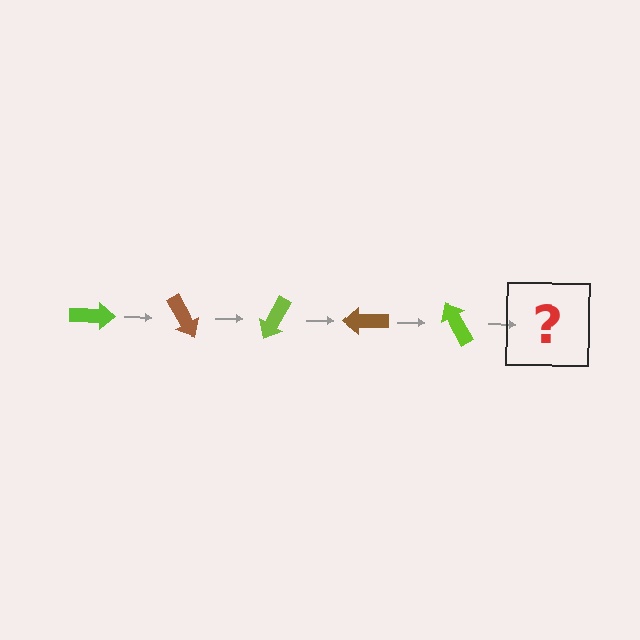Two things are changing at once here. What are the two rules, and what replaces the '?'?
The two rules are that it rotates 60 degrees each step and the color cycles through lime and brown. The '?' should be a brown arrow, rotated 300 degrees from the start.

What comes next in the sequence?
The next element should be a brown arrow, rotated 300 degrees from the start.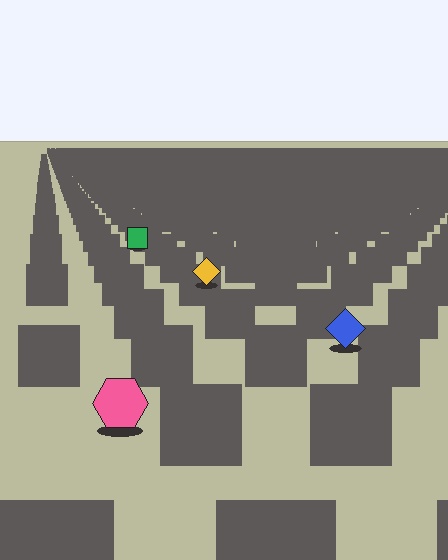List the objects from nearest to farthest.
From nearest to farthest: the pink hexagon, the blue diamond, the yellow diamond, the green square.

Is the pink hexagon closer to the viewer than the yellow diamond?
Yes. The pink hexagon is closer — you can tell from the texture gradient: the ground texture is coarser near it.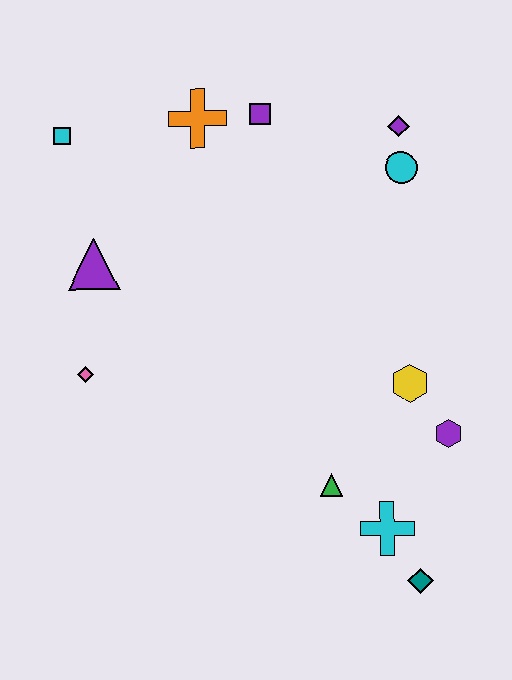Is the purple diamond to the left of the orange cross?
No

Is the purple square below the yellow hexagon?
No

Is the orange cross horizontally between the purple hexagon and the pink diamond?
Yes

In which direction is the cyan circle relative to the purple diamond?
The cyan circle is below the purple diamond.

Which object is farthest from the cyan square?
The teal diamond is farthest from the cyan square.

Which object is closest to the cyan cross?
The teal diamond is closest to the cyan cross.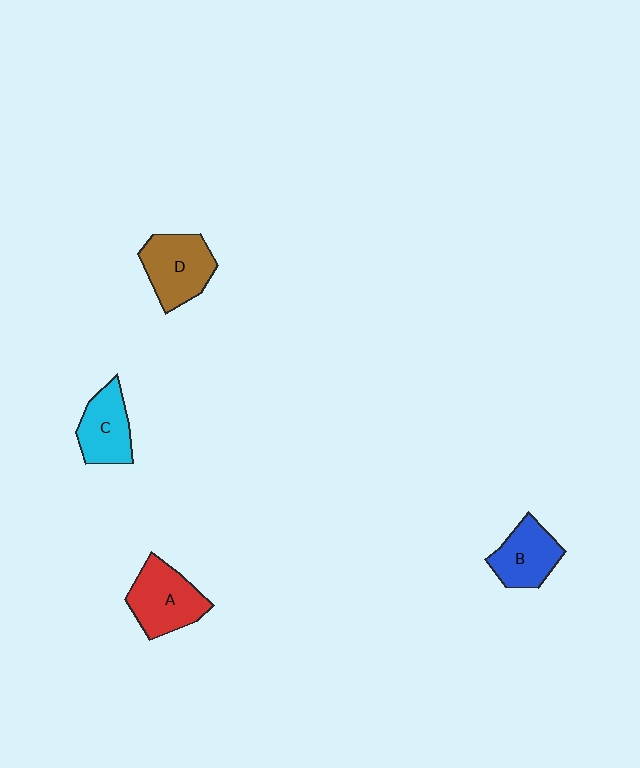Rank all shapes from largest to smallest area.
From largest to smallest: A (red), D (brown), B (blue), C (cyan).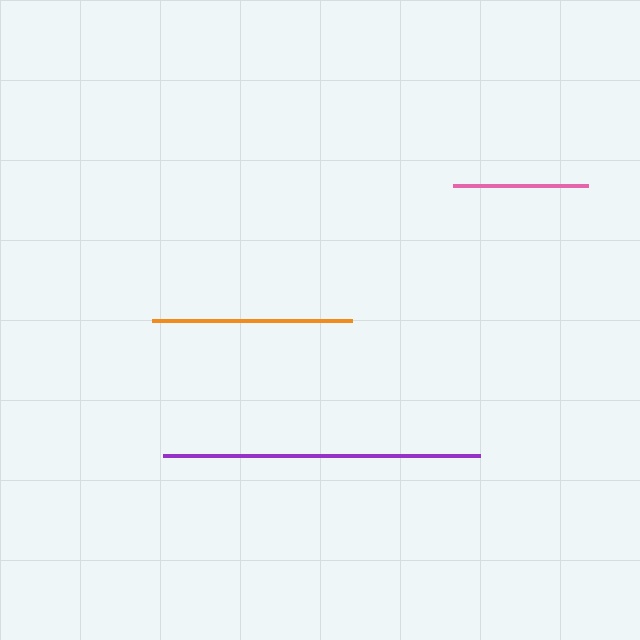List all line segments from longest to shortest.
From longest to shortest: purple, orange, pink.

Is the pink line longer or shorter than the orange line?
The orange line is longer than the pink line.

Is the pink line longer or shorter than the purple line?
The purple line is longer than the pink line.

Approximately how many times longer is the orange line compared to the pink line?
The orange line is approximately 1.5 times the length of the pink line.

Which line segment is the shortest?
The pink line is the shortest at approximately 135 pixels.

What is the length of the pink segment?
The pink segment is approximately 135 pixels long.